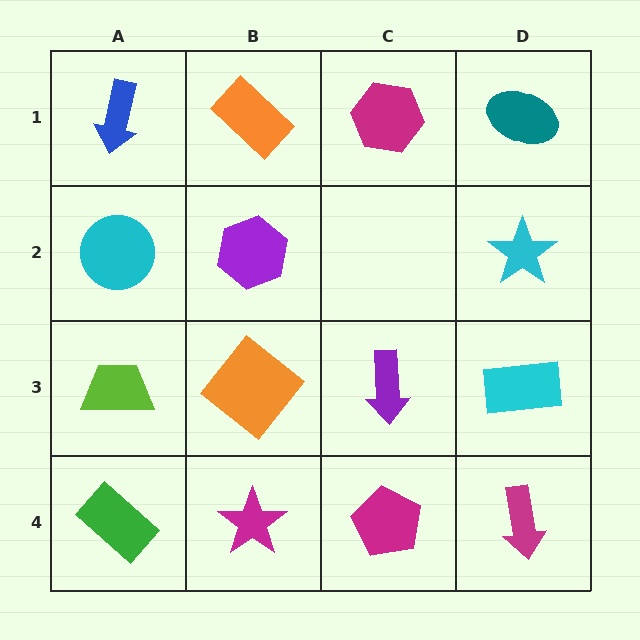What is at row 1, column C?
A magenta hexagon.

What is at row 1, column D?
A teal ellipse.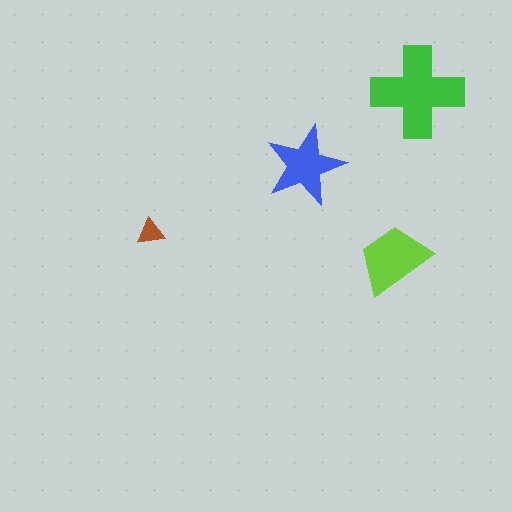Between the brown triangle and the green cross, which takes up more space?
The green cross.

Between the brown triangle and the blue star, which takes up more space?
The blue star.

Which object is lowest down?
The lime trapezoid is bottommost.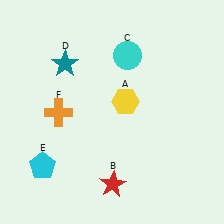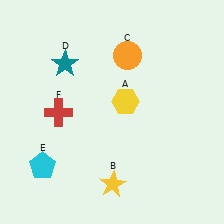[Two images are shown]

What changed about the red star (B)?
In Image 1, B is red. In Image 2, it changed to yellow.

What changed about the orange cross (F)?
In Image 1, F is orange. In Image 2, it changed to red.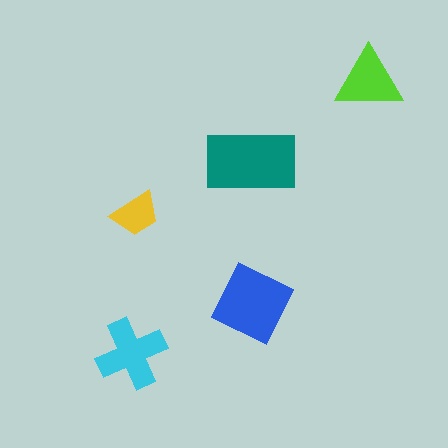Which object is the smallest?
The yellow trapezoid.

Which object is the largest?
The teal rectangle.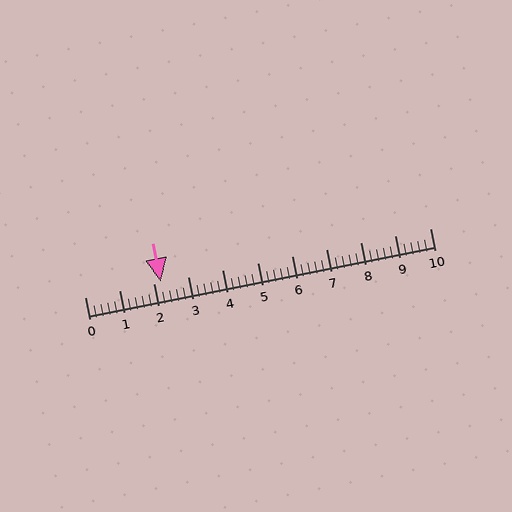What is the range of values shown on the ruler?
The ruler shows values from 0 to 10.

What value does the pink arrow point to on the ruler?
The pink arrow points to approximately 2.2.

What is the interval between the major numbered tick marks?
The major tick marks are spaced 1 units apart.